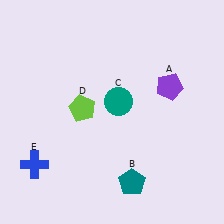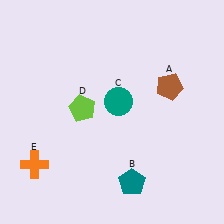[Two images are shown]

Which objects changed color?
A changed from purple to brown. E changed from blue to orange.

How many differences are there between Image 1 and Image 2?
There are 2 differences between the two images.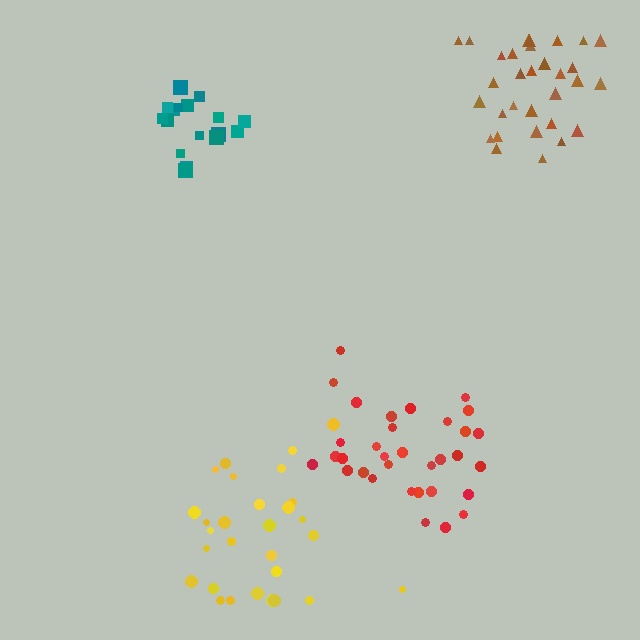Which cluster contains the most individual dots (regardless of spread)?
Red (33).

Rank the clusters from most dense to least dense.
teal, brown, red, yellow.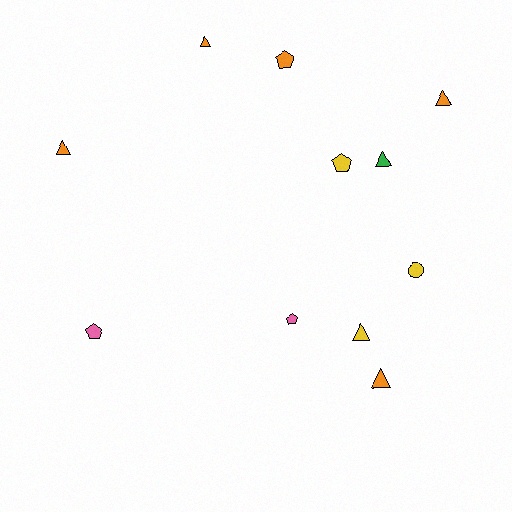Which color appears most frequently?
Orange, with 5 objects.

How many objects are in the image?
There are 11 objects.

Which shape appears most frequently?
Triangle, with 6 objects.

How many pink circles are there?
There are no pink circles.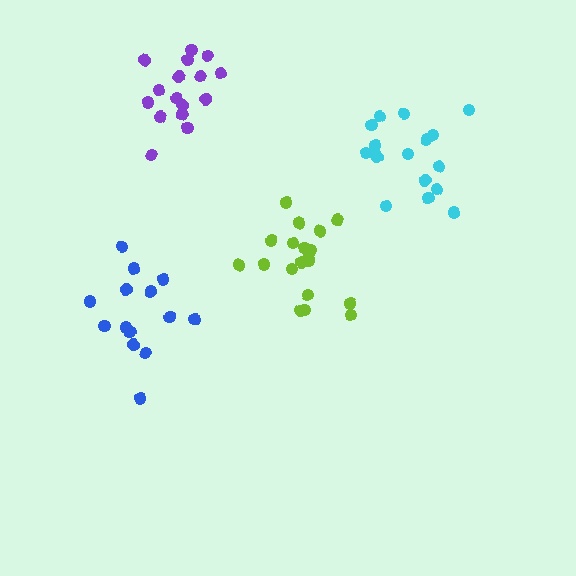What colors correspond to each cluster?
The clusters are colored: lime, blue, cyan, purple.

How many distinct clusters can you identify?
There are 4 distinct clusters.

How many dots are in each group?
Group 1: 19 dots, Group 2: 14 dots, Group 3: 17 dots, Group 4: 16 dots (66 total).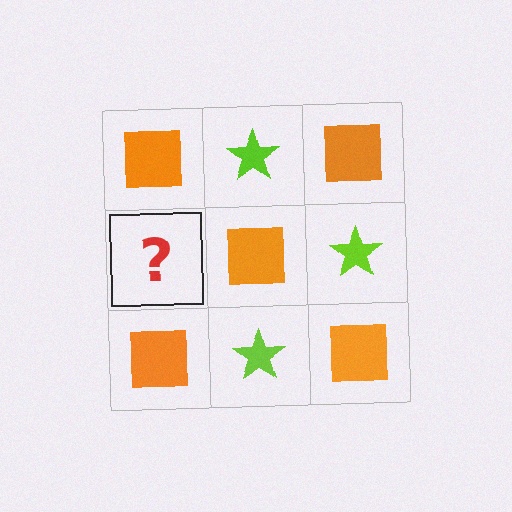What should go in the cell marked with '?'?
The missing cell should contain a lime star.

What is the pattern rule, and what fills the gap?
The rule is that it alternates orange square and lime star in a checkerboard pattern. The gap should be filled with a lime star.